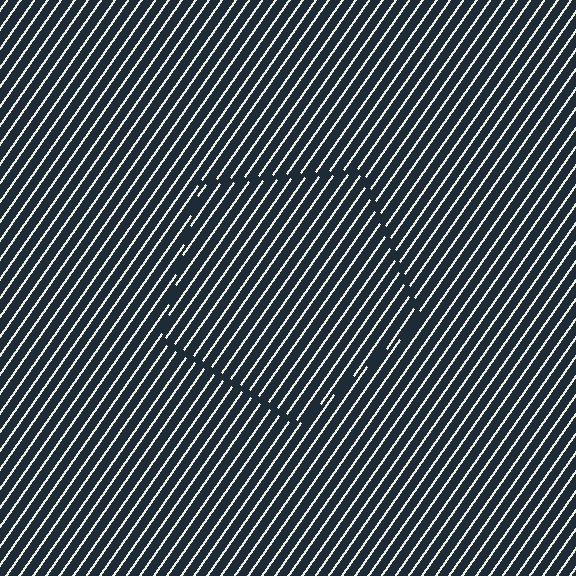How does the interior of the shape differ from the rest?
The interior of the shape contains the same grating, shifted by half a period — the contour is defined by the phase discontinuity where line-ends from the inner and outer gratings abut.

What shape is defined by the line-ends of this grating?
An illusory pentagon. The interior of the shape contains the same grating, shifted by half a period — the contour is defined by the phase discontinuity where line-ends from the inner and outer gratings abut.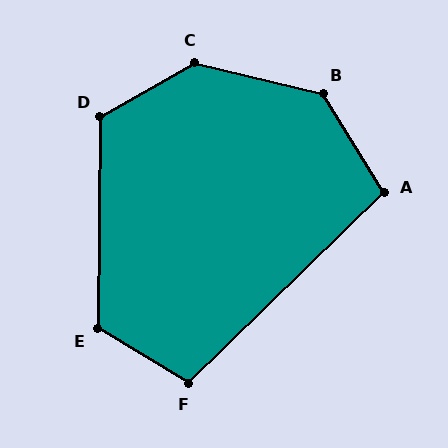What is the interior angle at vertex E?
Approximately 121 degrees (obtuse).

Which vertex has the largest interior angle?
C, at approximately 137 degrees.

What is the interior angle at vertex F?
Approximately 104 degrees (obtuse).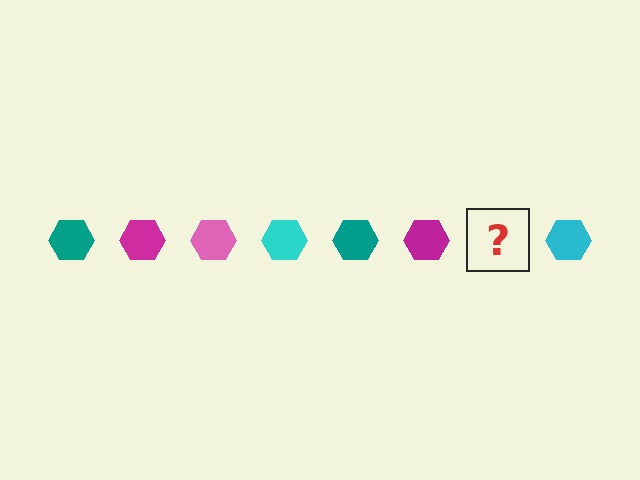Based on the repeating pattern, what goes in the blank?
The blank should be a pink hexagon.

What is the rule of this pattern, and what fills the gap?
The rule is that the pattern cycles through teal, magenta, pink, cyan hexagons. The gap should be filled with a pink hexagon.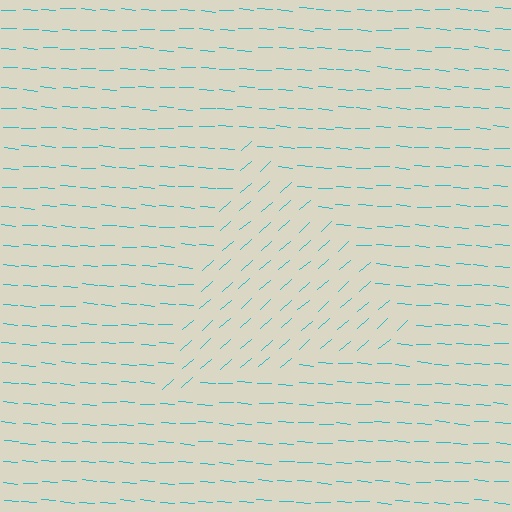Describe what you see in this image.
The image is filled with small cyan line segments. A triangle region in the image has lines oriented differently from the surrounding lines, creating a visible texture boundary.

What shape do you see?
I see a triangle.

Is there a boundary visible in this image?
Yes, there is a texture boundary formed by a change in line orientation.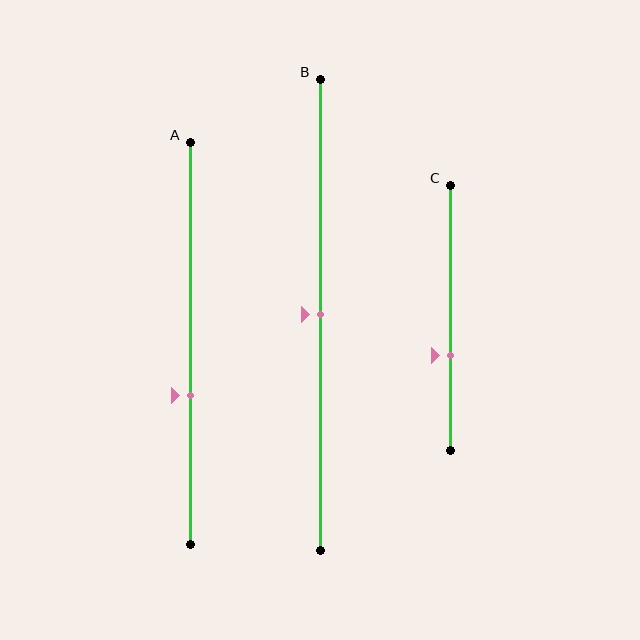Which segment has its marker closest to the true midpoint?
Segment B has its marker closest to the true midpoint.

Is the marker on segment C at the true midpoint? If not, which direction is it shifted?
No, the marker on segment C is shifted downward by about 14% of the segment length.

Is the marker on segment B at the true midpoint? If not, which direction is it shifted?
Yes, the marker on segment B is at the true midpoint.